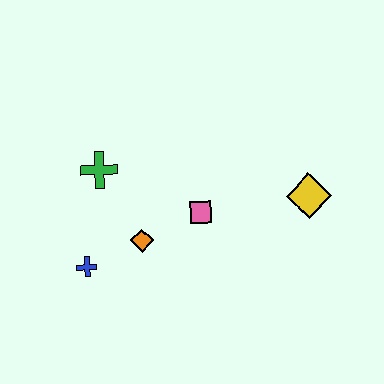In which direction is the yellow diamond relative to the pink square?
The yellow diamond is to the right of the pink square.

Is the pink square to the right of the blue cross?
Yes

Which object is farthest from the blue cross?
The yellow diamond is farthest from the blue cross.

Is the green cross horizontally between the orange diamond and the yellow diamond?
No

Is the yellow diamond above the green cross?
No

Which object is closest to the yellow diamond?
The pink square is closest to the yellow diamond.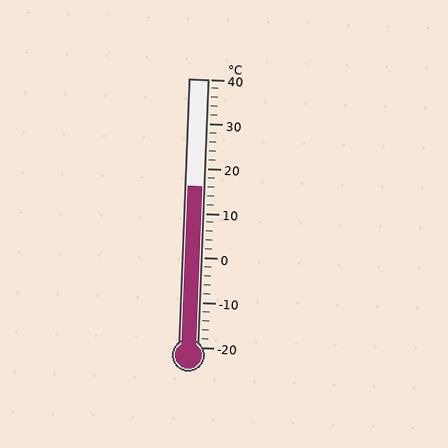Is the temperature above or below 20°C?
The temperature is below 20°C.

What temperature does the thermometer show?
The thermometer shows approximately 16°C.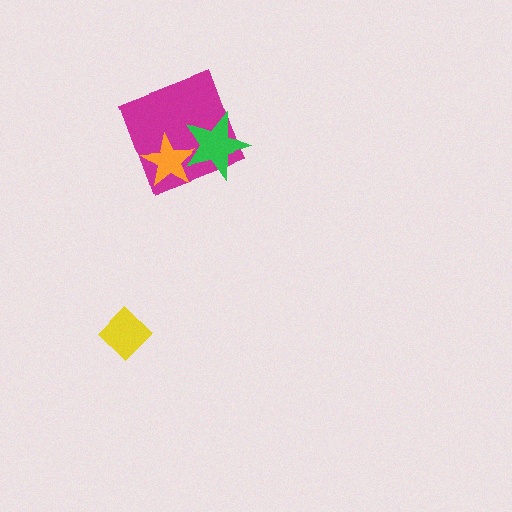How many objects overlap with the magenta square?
2 objects overlap with the magenta square.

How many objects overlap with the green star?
2 objects overlap with the green star.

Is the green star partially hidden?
Yes, it is partially covered by another shape.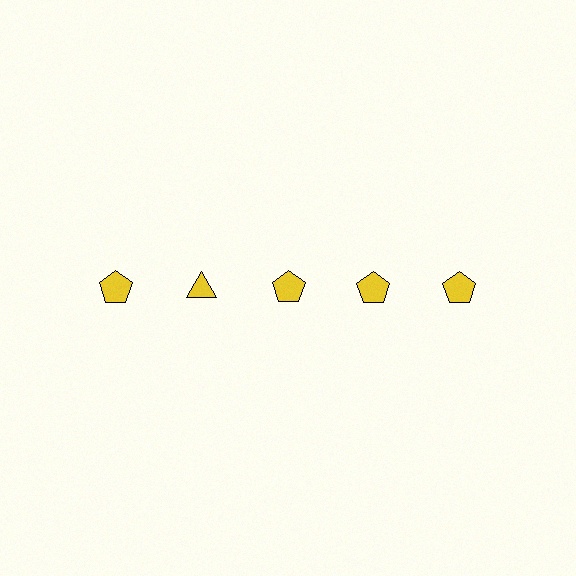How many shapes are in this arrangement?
There are 5 shapes arranged in a grid pattern.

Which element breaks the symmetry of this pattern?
The yellow triangle in the top row, second from left column breaks the symmetry. All other shapes are yellow pentagons.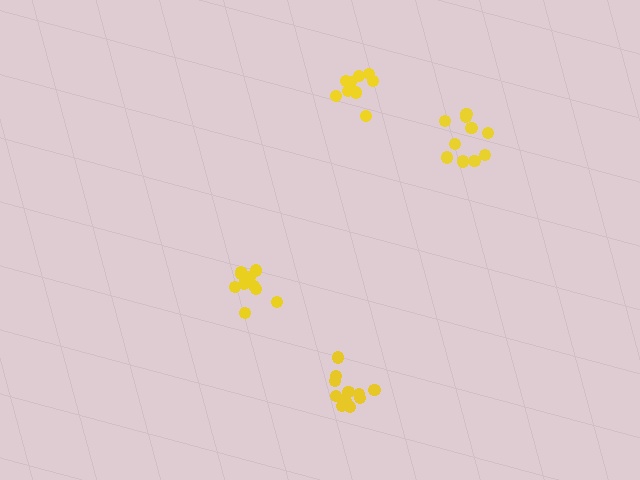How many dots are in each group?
Group 1: 10 dots, Group 2: 9 dots, Group 3: 12 dots, Group 4: 11 dots (42 total).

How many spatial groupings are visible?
There are 4 spatial groupings.